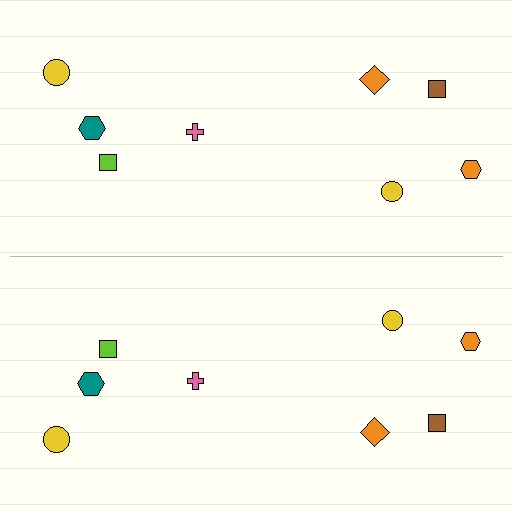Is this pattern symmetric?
Yes, this pattern has bilateral (reflection) symmetry.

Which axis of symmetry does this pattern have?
The pattern has a horizontal axis of symmetry running through the center of the image.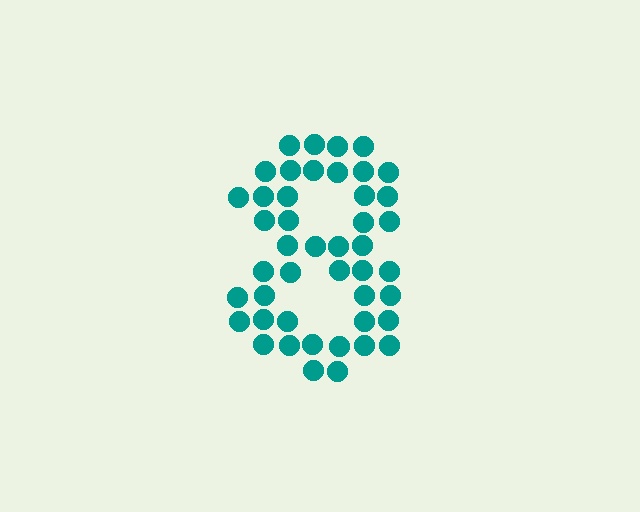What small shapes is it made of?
It is made of small circles.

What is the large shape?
The large shape is the digit 8.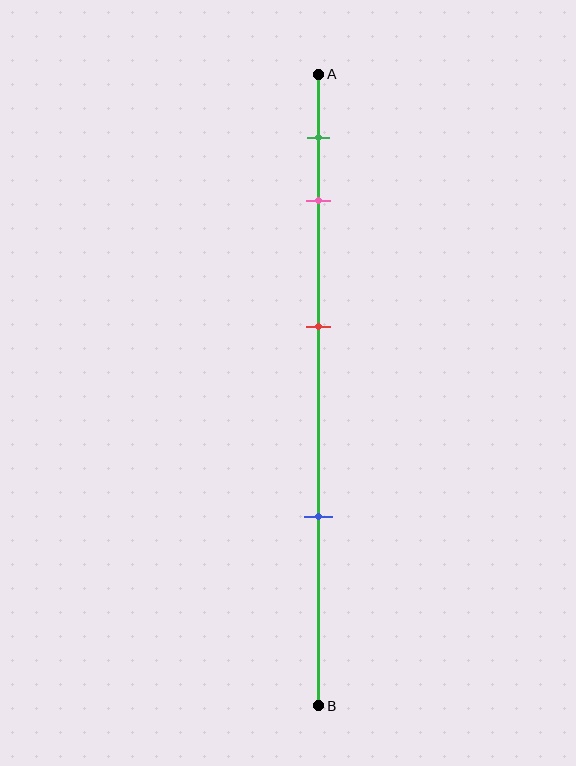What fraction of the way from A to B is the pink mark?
The pink mark is approximately 20% (0.2) of the way from A to B.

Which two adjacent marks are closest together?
The green and pink marks are the closest adjacent pair.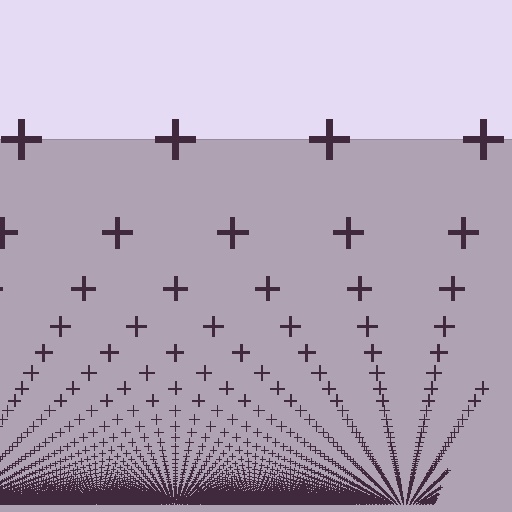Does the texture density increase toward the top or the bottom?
Density increases toward the bottom.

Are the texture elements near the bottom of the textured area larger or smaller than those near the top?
Smaller. The gradient is inverted — elements near the bottom are smaller and denser.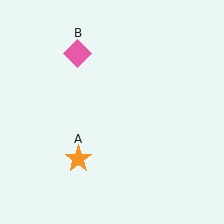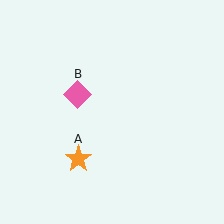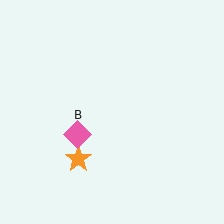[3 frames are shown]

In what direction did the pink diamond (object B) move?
The pink diamond (object B) moved down.